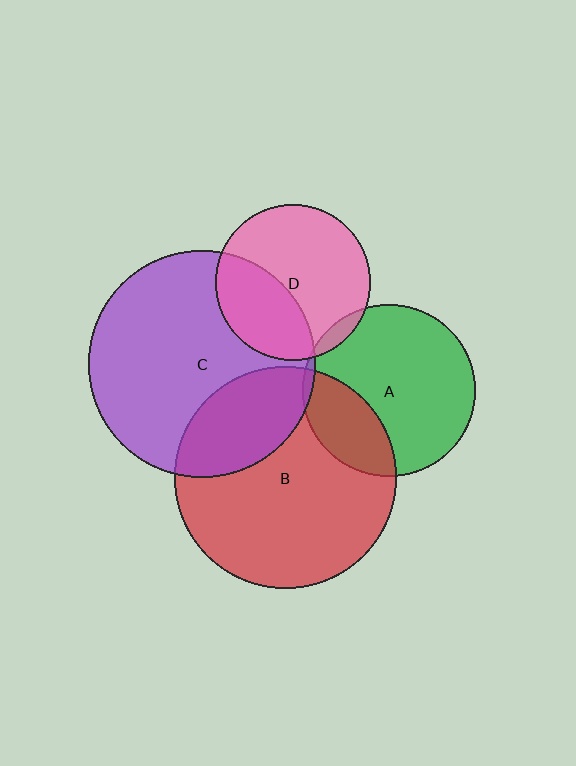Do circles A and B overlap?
Yes.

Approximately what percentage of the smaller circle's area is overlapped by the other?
Approximately 25%.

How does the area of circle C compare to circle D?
Approximately 2.1 times.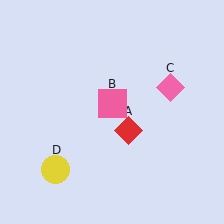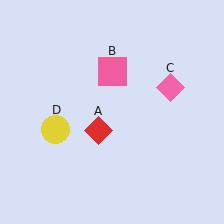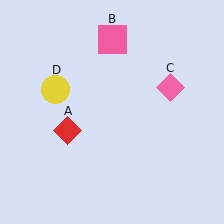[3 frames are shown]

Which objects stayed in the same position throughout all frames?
Pink diamond (object C) remained stationary.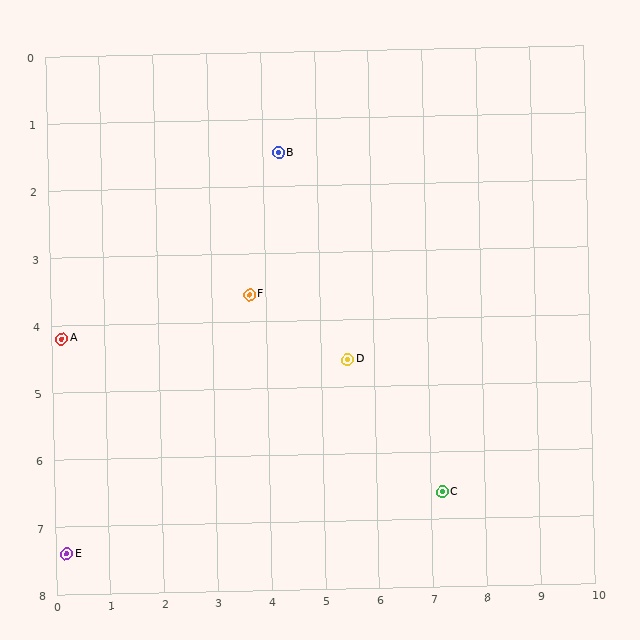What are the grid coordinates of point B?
Point B is at approximately (4.3, 1.5).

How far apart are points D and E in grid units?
Points D and E are about 6.0 grid units apart.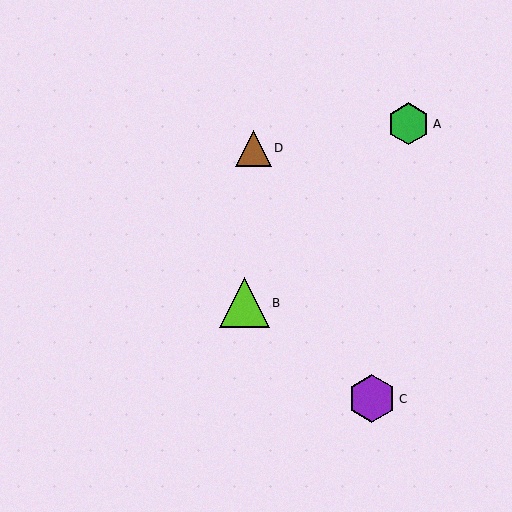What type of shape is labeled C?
Shape C is a purple hexagon.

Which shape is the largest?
The lime triangle (labeled B) is the largest.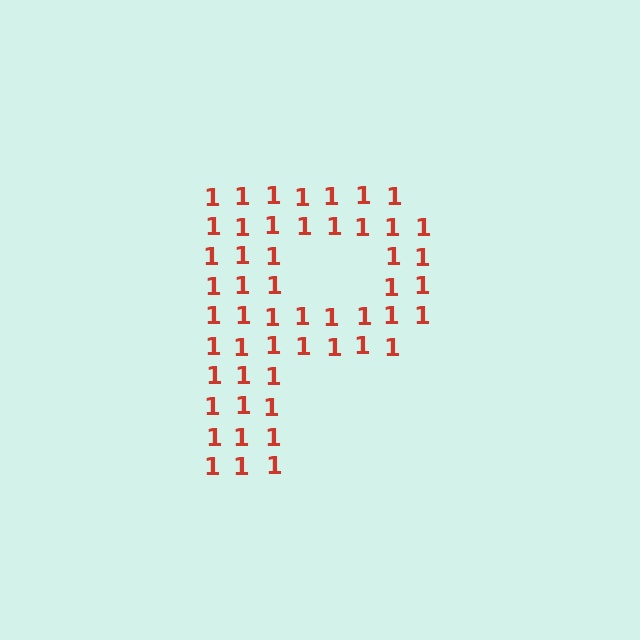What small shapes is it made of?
It is made of small digit 1's.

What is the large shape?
The large shape is the letter P.